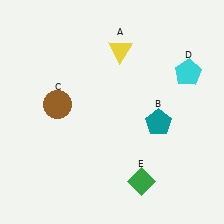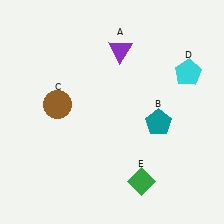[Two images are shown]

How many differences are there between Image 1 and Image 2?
There is 1 difference between the two images.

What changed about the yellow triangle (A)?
In Image 1, A is yellow. In Image 2, it changed to purple.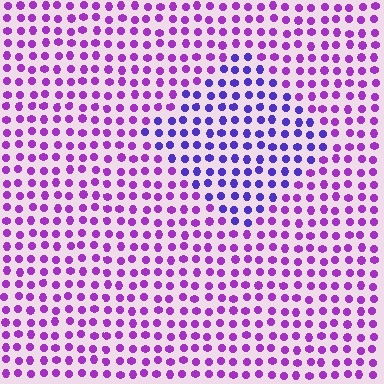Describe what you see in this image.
The image is filled with small purple elements in a uniform arrangement. A diamond-shaped region is visible where the elements are tinted to a slightly different hue, forming a subtle color boundary.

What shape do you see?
I see a diamond.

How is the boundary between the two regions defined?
The boundary is defined purely by a slight shift in hue (about 35 degrees). Spacing, size, and orientation are identical on both sides.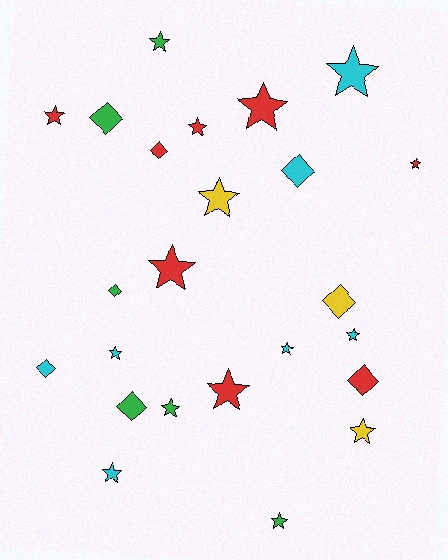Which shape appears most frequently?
Star, with 16 objects.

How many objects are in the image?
There are 24 objects.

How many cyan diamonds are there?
There are 2 cyan diamonds.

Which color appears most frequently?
Red, with 8 objects.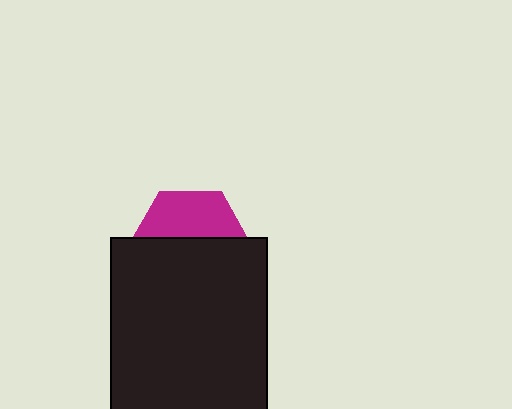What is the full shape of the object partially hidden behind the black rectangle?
The partially hidden object is a magenta hexagon.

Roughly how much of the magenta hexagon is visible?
A small part of it is visible (roughly 41%).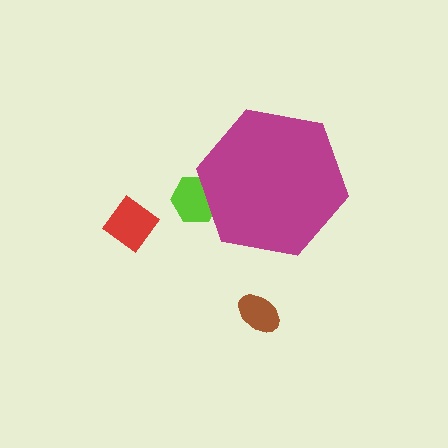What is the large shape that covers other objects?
A magenta hexagon.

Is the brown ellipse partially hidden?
No, the brown ellipse is fully visible.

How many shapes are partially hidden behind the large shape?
1 shape is partially hidden.